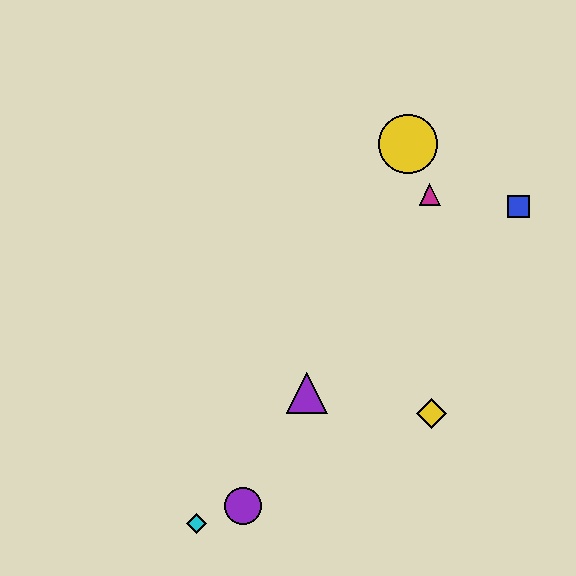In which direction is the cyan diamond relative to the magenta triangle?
The cyan diamond is below the magenta triangle.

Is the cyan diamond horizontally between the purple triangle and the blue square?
No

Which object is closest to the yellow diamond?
The purple triangle is closest to the yellow diamond.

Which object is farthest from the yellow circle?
The cyan diamond is farthest from the yellow circle.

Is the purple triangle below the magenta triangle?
Yes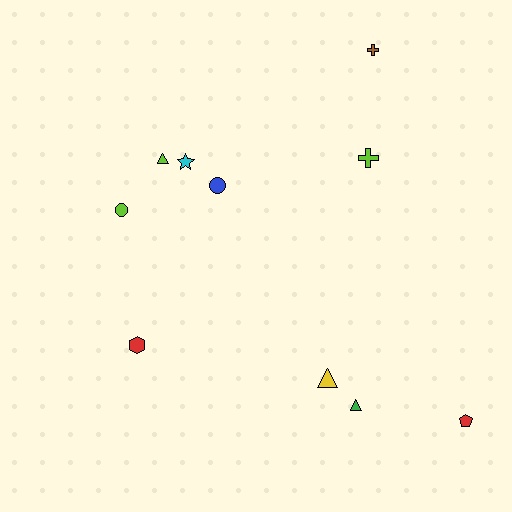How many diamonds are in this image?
There are no diamonds.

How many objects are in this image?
There are 10 objects.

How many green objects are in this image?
There is 1 green object.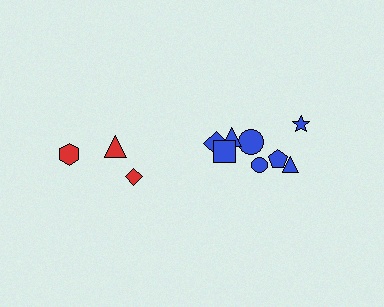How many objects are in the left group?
There are 3 objects.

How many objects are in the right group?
There are 8 objects.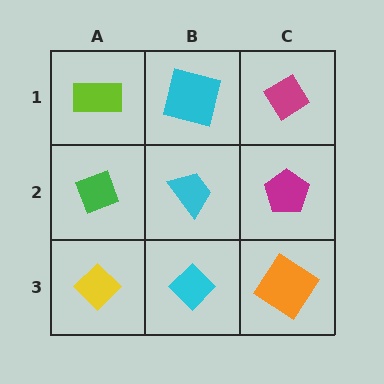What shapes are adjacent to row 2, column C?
A magenta diamond (row 1, column C), an orange diamond (row 3, column C), a cyan trapezoid (row 2, column B).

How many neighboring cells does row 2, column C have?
3.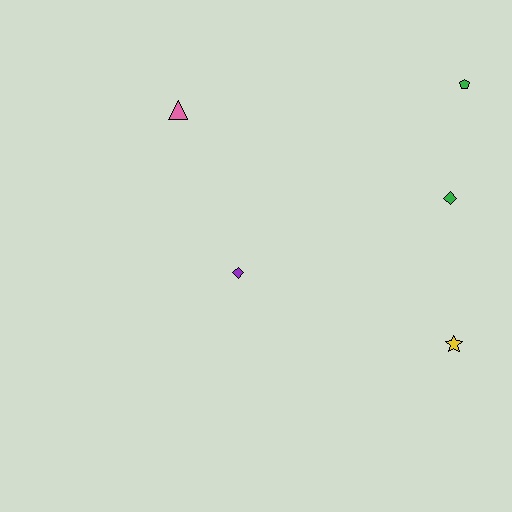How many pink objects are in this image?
There is 1 pink object.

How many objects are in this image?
There are 5 objects.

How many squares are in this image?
There are no squares.